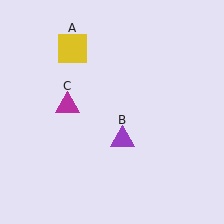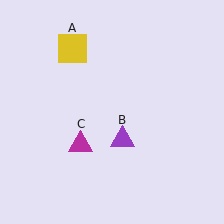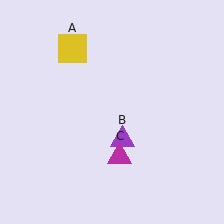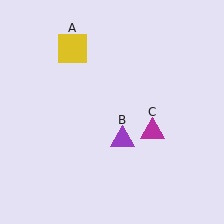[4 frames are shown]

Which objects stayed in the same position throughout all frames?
Yellow square (object A) and purple triangle (object B) remained stationary.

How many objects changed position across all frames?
1 object changed position: magenta triangle (object C).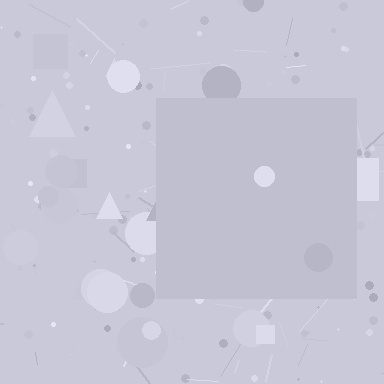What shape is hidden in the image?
A square is hidden in the image.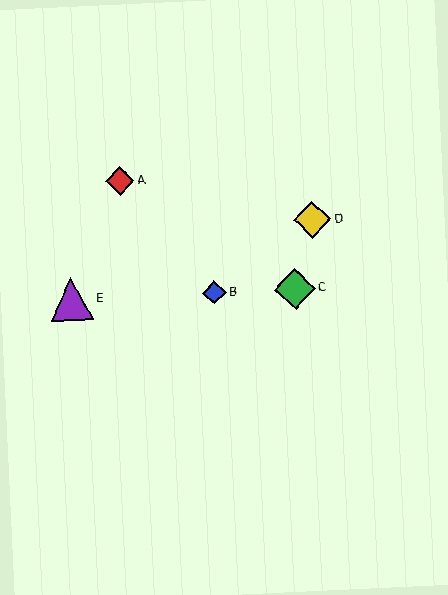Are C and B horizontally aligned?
Yes, both are at y≈289.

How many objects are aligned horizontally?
3 objects (B, C, E) are aligned horizontally.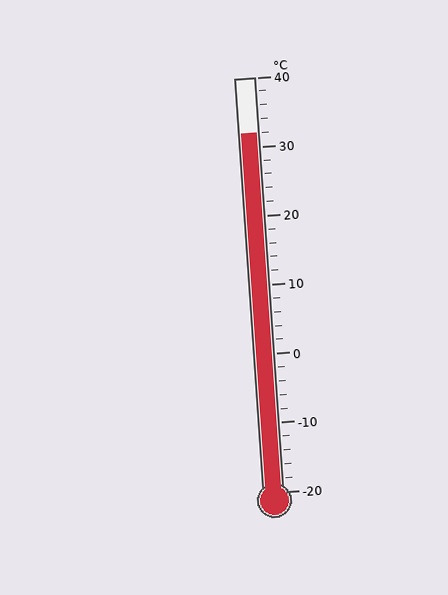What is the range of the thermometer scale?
The thermometer scale ranges from -20°C to 40°C.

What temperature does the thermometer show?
The thermometer shows approximately 32°C.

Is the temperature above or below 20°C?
The temperature is above 20°C.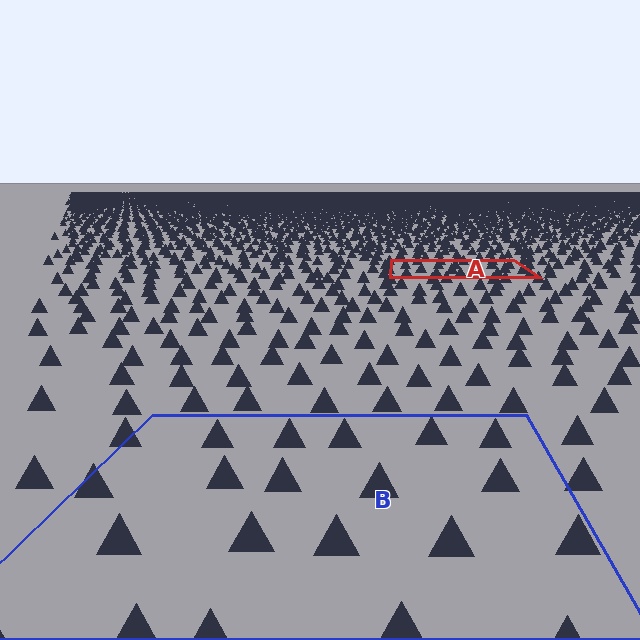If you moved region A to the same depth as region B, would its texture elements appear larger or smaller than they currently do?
They would appear larger. At a closer depth, the same texture elements are projected at a bigger on-screen size.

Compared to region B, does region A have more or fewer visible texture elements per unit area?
Region A has more texture elements per unit area — they are packed more densely because it is farther away.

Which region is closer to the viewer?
Region B is closer. The texture elements there are larger and more spread out.